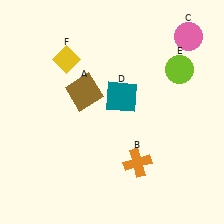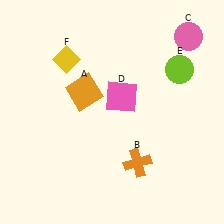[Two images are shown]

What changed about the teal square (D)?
In Image 1, D is teal. In Image 2, it changed to pink.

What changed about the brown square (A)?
In Image 1, A is brown. In Image 2, it changed to orange.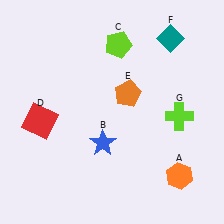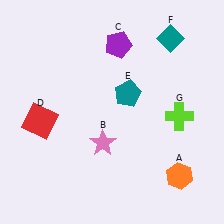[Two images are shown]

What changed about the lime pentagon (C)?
In Image 1, C is lime. In Image 2, it changed to purple.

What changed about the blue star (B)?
In Image 1, B is blue. In Image 2, it changed to pink.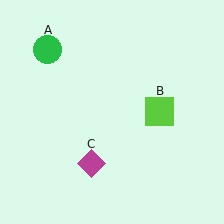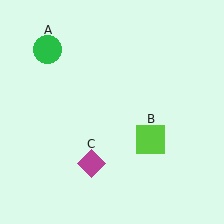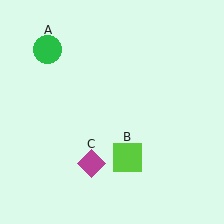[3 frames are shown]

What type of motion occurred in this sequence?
The lime square (object B) rotated clockwise around the center of the scene.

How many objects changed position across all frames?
1 object changed position: lime square (object B).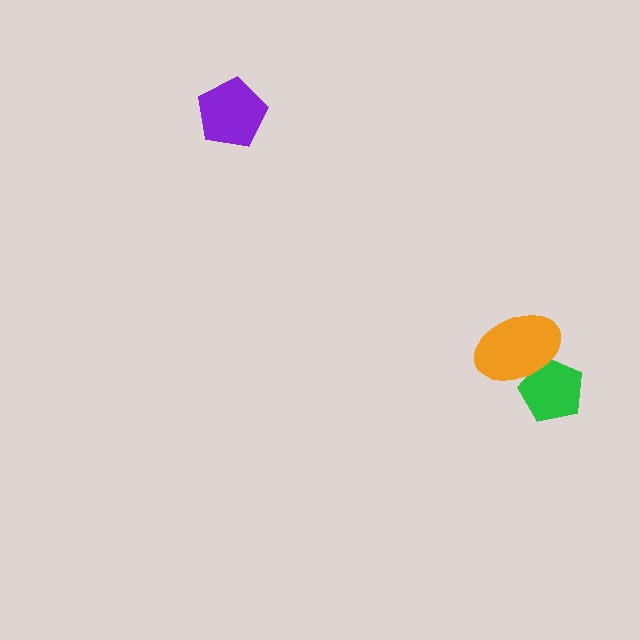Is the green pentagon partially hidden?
Yes, it is partially covered by another shape.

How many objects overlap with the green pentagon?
1 object overlaps with the green pentagon.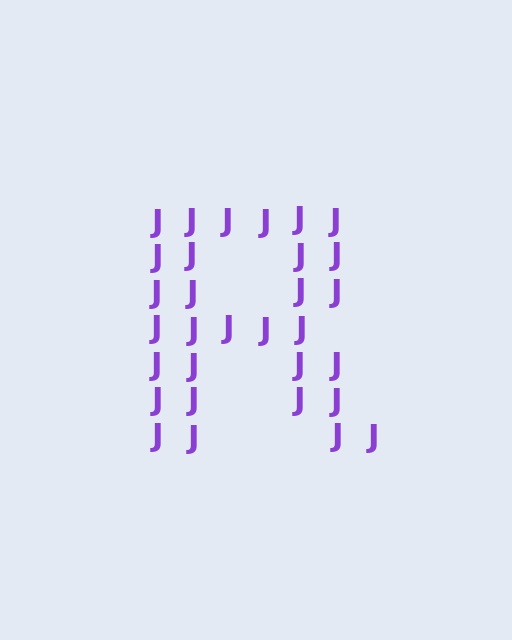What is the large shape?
The large shape is the letter R.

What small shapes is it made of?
It is made of small letter J's.